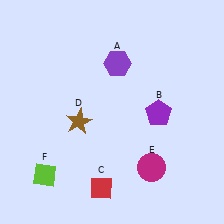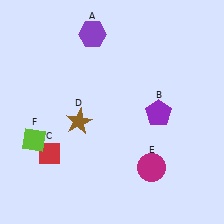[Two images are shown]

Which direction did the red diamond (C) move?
The red diamond (C) moved left.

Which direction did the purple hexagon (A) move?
The purple hexagon (A) moved up.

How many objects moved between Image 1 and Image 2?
3 objects moved between the two images.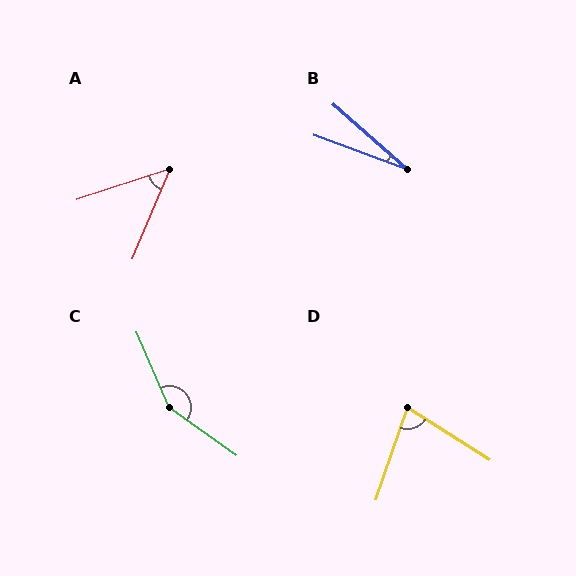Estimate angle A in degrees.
Approximately 49 degrees.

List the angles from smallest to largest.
B (21°), A (49°), D (76°), C (149°).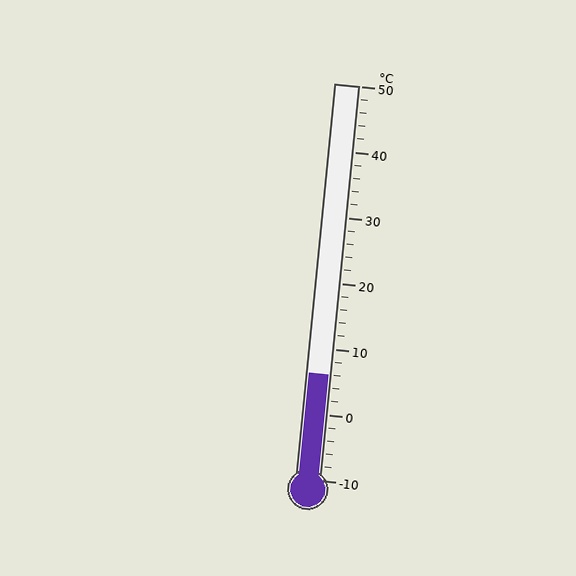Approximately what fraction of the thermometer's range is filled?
The thermometer is filled to approximately 25% of its range.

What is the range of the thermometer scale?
The thermometer scale ranges from -10°C to 50°C.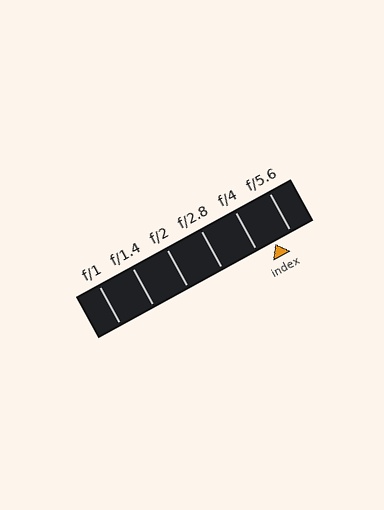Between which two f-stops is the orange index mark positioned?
The index mark is between f/4 and f/5.6.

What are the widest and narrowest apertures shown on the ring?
The widest aperture shown is f/1 and the narrowest is f/5.6.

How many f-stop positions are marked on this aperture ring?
There are 6 f-stop positions marked.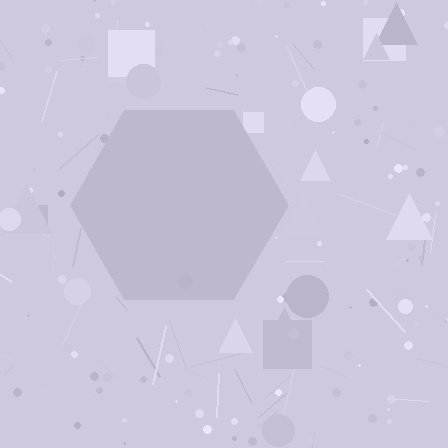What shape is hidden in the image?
A hexagon is hidden in the image.